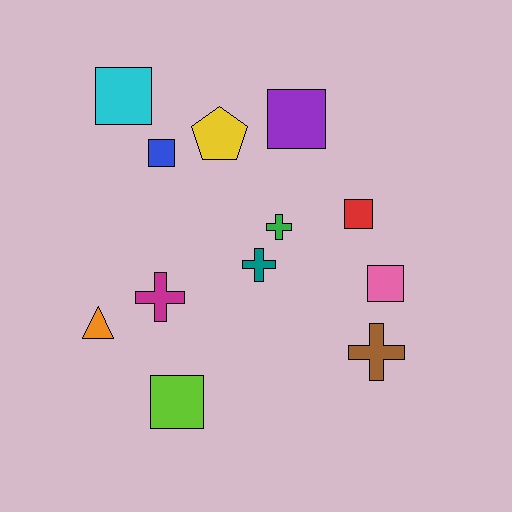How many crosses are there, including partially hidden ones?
There are 4 crosses.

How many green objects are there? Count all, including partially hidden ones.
There is 1 green object.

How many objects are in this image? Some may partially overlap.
There are 12 objects.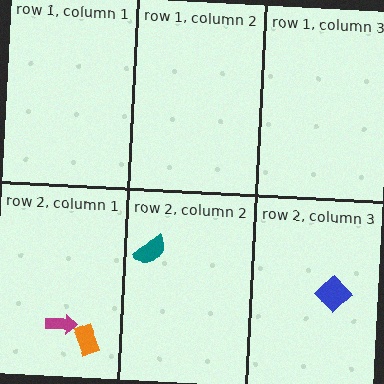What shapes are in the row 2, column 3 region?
The blue diamond.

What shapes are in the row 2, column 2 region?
The teal semicircle.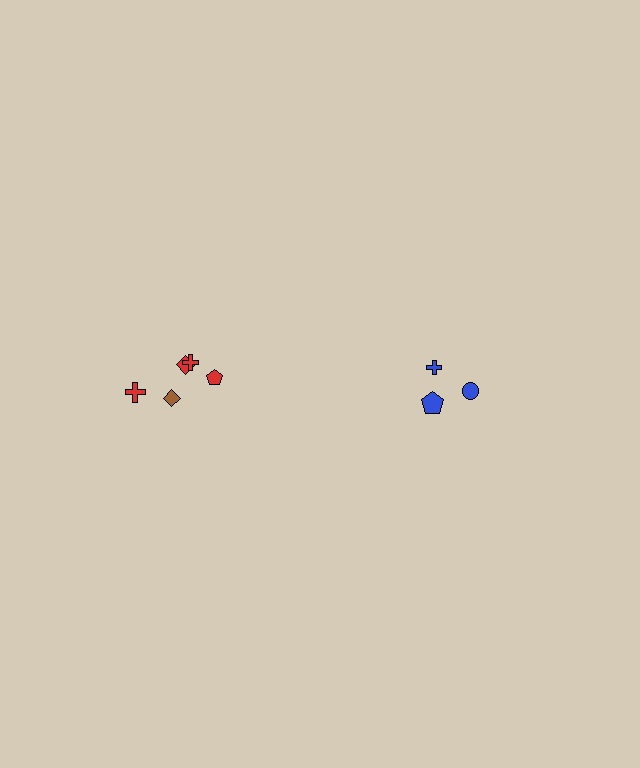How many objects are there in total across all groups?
There are 8 objects.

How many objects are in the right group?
There are 3 objects.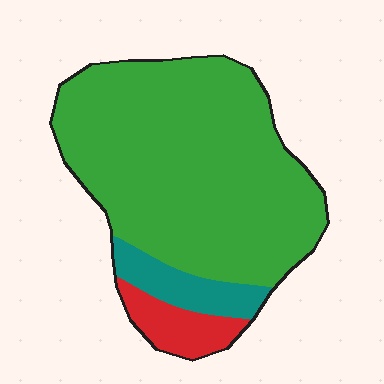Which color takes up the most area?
Green, at roughly 80%.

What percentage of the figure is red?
Red covers around 10% of the figure.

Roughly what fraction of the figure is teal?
Teal covers 10% of the figure.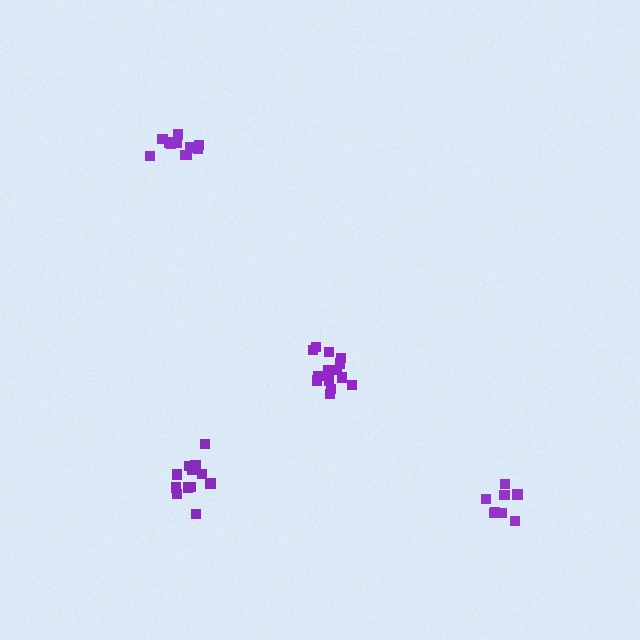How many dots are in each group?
Group 1: 15 dots, Group 2: 9 dots, Group 3: 12 dots, Group 4: 11 dots (47 total).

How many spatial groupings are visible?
There are 4 spatial groupings.